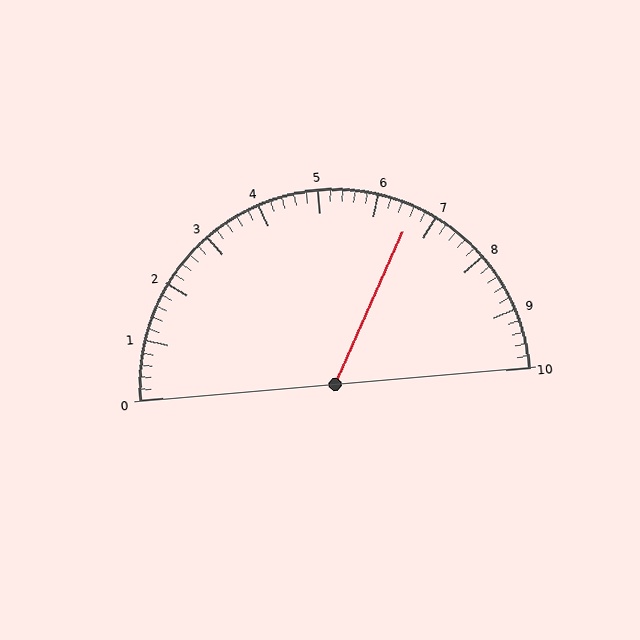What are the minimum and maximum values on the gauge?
The gauge ranges from 0 to 10.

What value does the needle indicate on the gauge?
The needle indicates approximately 6.6.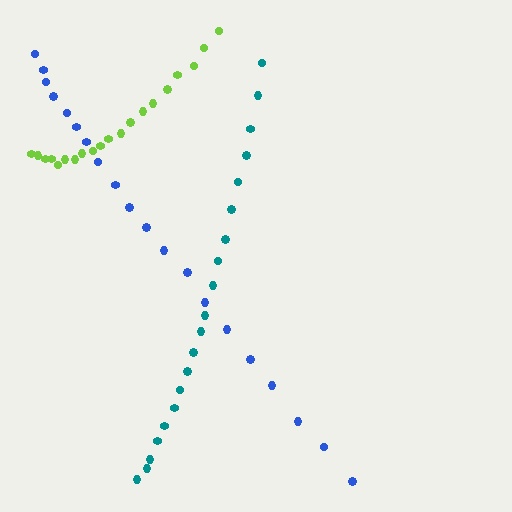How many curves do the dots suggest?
There are 3 distinct paths.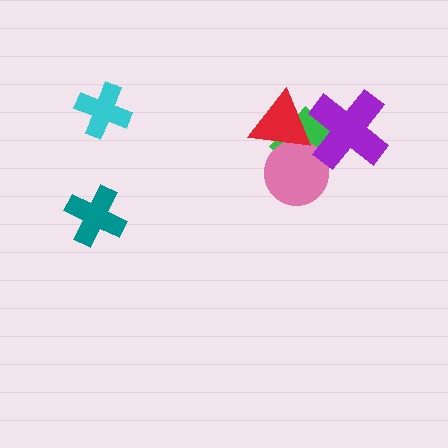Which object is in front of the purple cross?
The red triangle is in front of the purple cross.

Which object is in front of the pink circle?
The red triangle is in front of the pink circle.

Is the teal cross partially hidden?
No, no other shape covers it.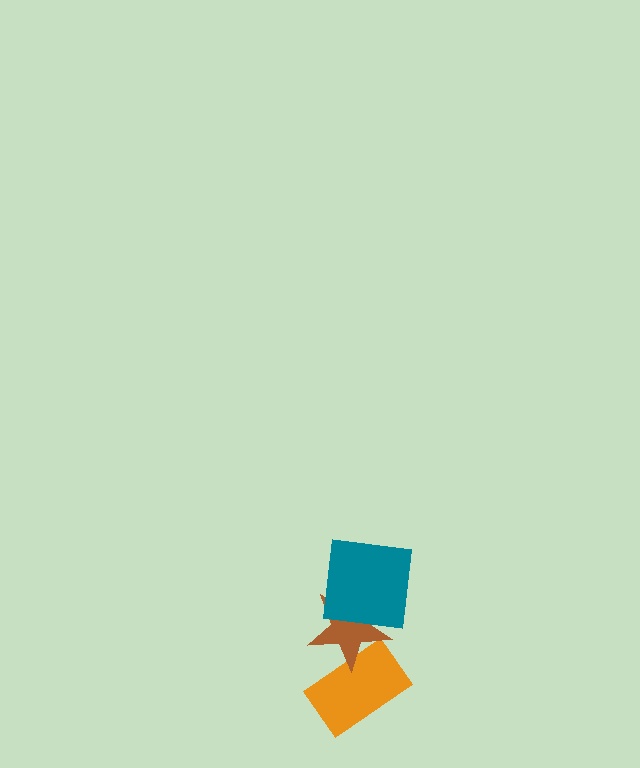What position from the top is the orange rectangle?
The orange rectangle is 3rd from the top.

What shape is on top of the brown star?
The teal square is on top of the brown star.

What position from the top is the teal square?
The teal square is 1st from the top.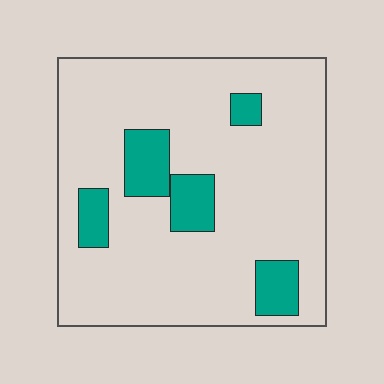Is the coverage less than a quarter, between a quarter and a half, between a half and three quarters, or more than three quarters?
Less than a quarter.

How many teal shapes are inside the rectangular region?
5.